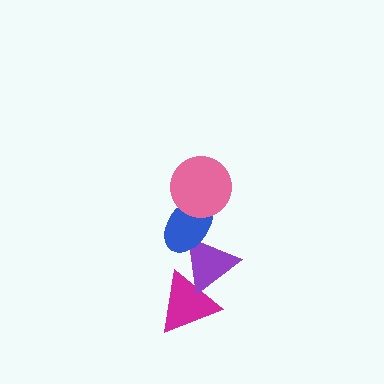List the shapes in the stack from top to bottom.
From top to bottom: the pink circle, the blue ellipse, the purple triangle, the magenta triangle.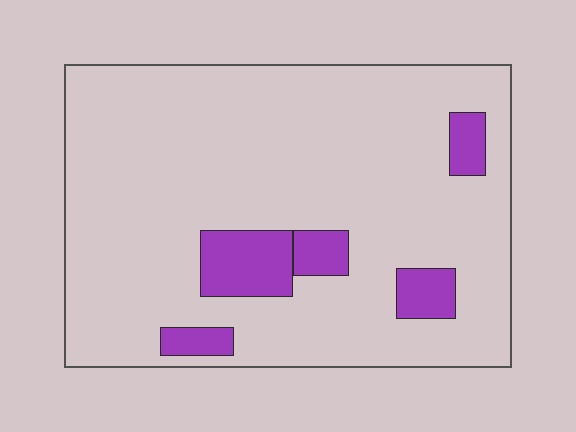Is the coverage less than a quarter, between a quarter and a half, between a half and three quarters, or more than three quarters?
Less than a quarter.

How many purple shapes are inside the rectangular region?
5.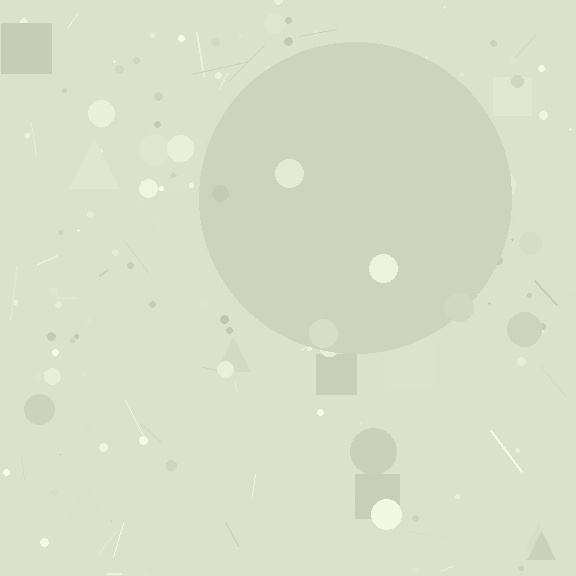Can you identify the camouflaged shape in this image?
The camouflaged shape is a circle.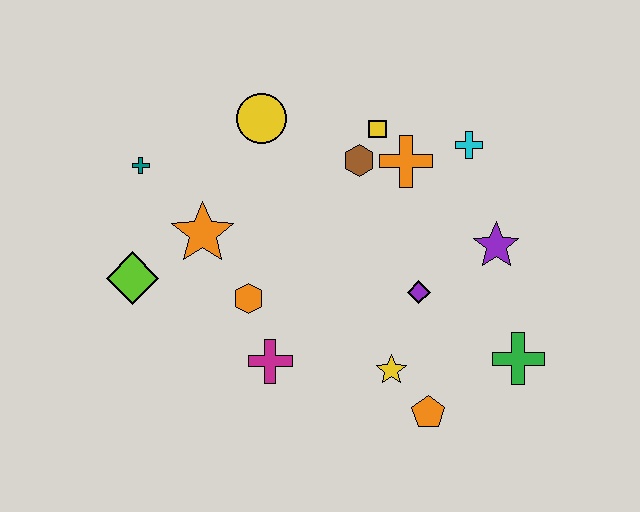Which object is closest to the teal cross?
The orange star is closest to the teal cross.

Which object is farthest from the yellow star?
The teal cross is farthest from the yellow star.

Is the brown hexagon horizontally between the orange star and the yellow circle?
No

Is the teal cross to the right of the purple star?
No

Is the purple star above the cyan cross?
No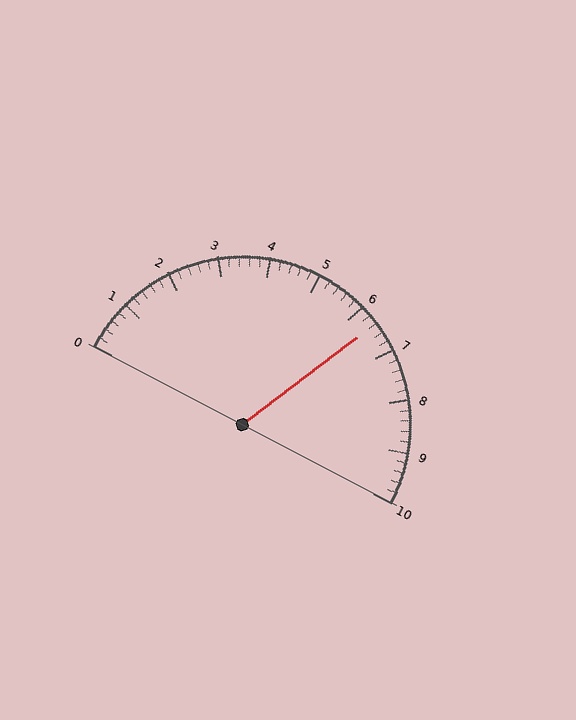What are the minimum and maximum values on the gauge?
The gauge ranges from 0 to 10.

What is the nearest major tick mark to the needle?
The nearest major tick mark is 6.